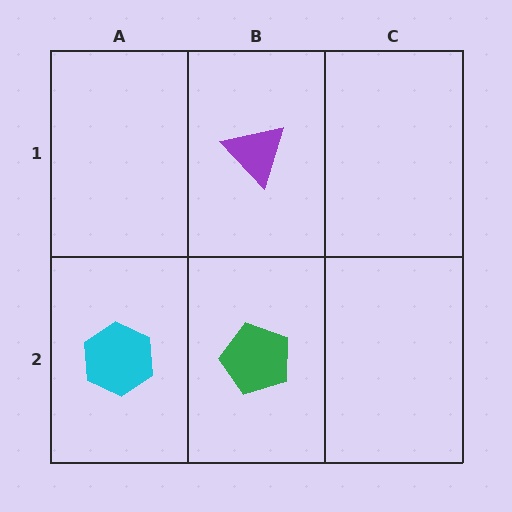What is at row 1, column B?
A purple triangle.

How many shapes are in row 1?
1 shape.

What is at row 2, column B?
A green pentagon.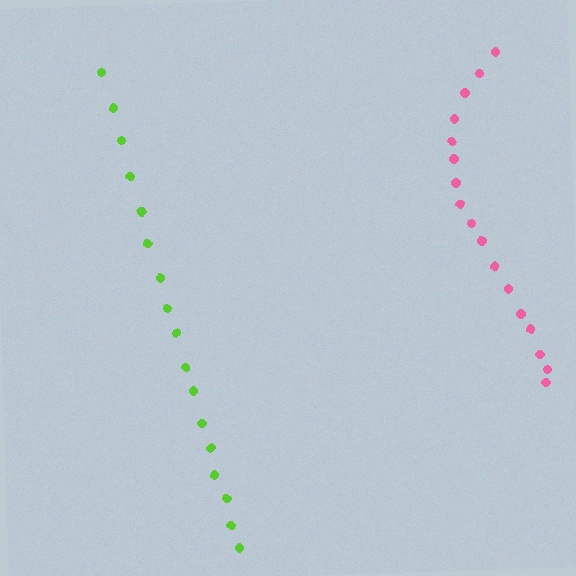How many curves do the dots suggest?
There are 2 distinct paths.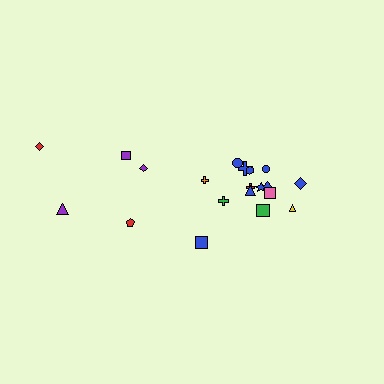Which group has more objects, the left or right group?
The right group.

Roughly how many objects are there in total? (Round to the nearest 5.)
Roughly 20 objects in total.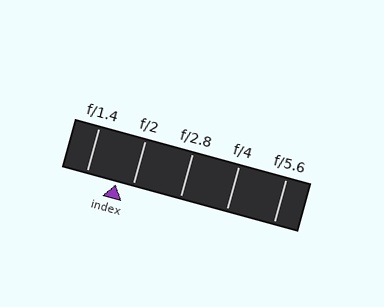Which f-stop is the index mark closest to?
The index mark is closest to f/2.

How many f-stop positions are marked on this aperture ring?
There are 5 f-stop positions marked.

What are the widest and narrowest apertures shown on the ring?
The widest aperture shown is f/1.4 and the narrowest is f/5.6.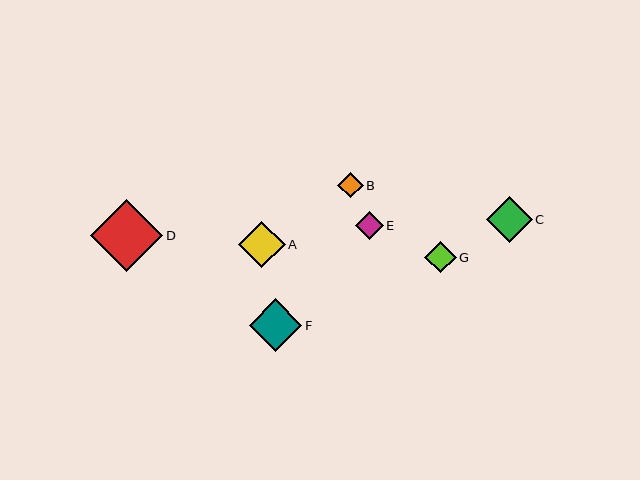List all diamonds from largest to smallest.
From largest to smallest: D, F, A, C, G, E, B.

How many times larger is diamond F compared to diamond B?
Diamond F is approximately 2.1 times the size of diamond B.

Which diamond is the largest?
Diamond D is the largest with a size of approximately 72 pixels.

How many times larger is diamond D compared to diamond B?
Diamond D is approximately 2.8 times the size of diamond B.